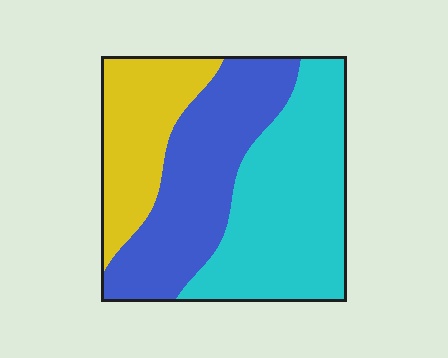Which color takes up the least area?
Yellow, at roughly 25%.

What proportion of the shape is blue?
Blue takes up between a third and a half of the shape.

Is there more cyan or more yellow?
Cyan.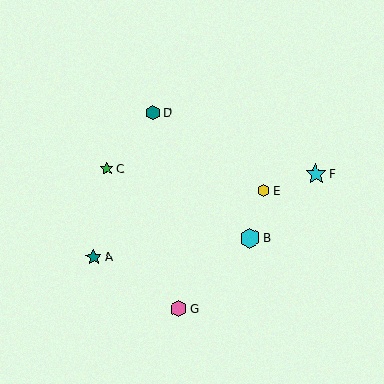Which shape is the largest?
The cyan star (labeled F) is the largest.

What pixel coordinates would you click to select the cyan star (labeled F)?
Click at (316, 174) to select the cyan star F.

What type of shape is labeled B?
Shape B is a cyan hexagon.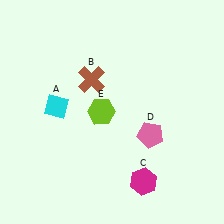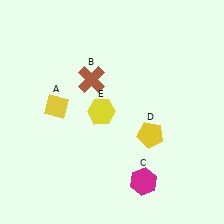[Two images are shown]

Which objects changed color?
A changed from cyan to yellow. D changed from pink to yellow. E changed from lime to yellow.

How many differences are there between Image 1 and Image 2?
There are 3 differences between the two images.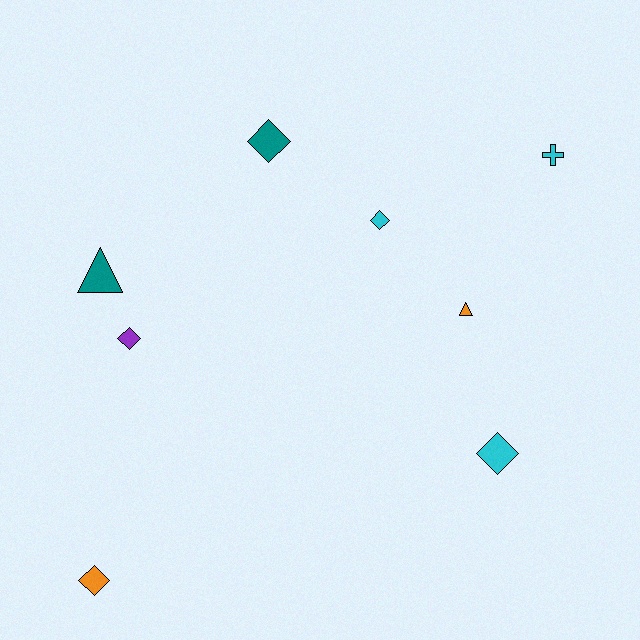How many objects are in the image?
There are 8 objects.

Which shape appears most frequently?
Diamond, with 5 objects.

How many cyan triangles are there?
There are no cyan triangles.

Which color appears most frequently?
Cyan, with 3 objects.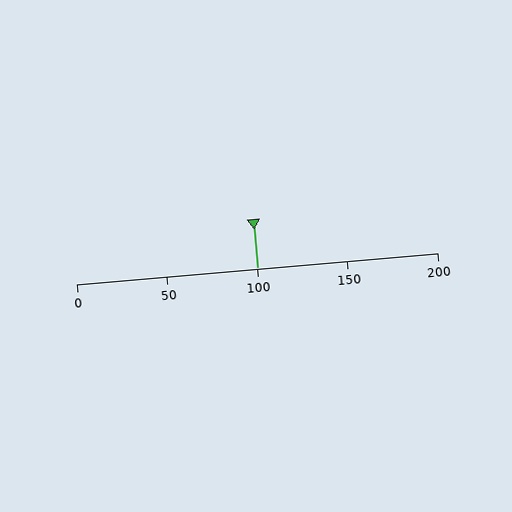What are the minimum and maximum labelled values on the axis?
The axis runs from 0 to 200.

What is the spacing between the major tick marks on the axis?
The major ticks are spaced 50 apart.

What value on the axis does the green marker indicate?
The marker indicates approximately 100.